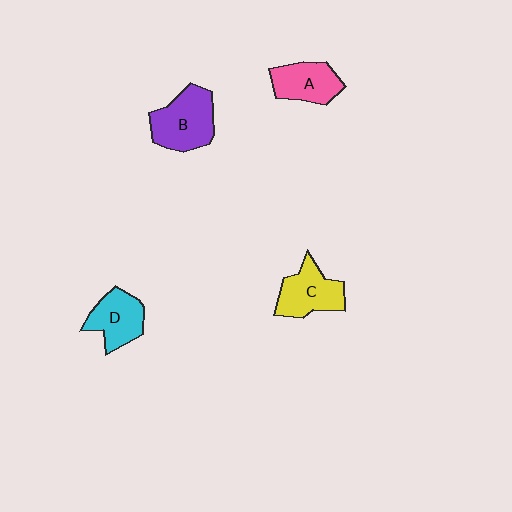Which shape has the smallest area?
Shape A (pink).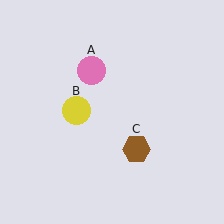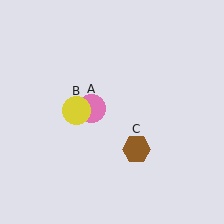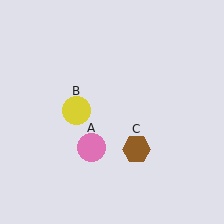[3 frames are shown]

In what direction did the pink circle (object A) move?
The pink circle (object A) moved down.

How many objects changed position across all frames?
1 object changed position: pink circle (object A).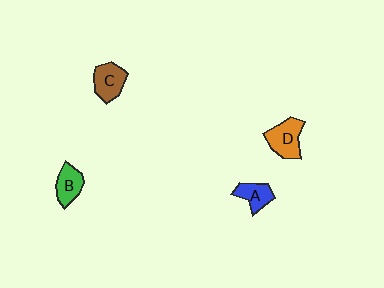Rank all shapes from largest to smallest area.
From largest to smallest: D (orange), C (brown), B (green), A (blue).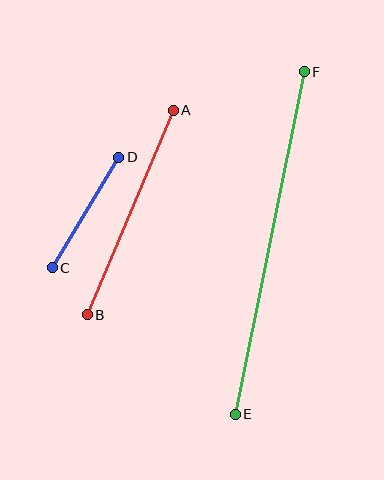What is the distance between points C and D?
The distance is approximately 129 pixels.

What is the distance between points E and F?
The distance is approximately 349 pixels.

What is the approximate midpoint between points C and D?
The midpoint is at approximately (85, 213) pixels.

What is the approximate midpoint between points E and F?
The midpoint is at approximately (270, 243) pixels.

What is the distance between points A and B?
The distance is approximately 222 pixels.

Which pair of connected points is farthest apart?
Points E and F are farthest apart.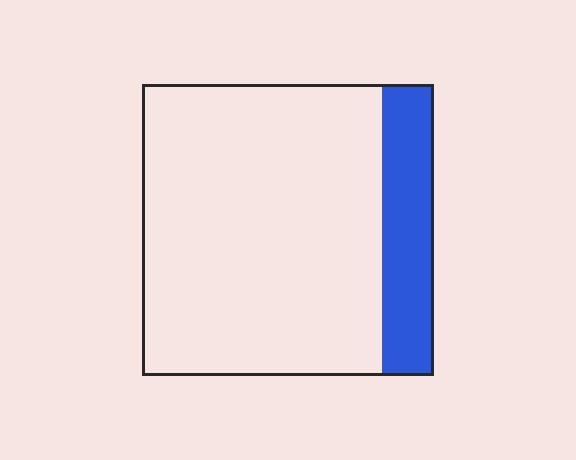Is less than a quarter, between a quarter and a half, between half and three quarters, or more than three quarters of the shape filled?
Less than a quarter.